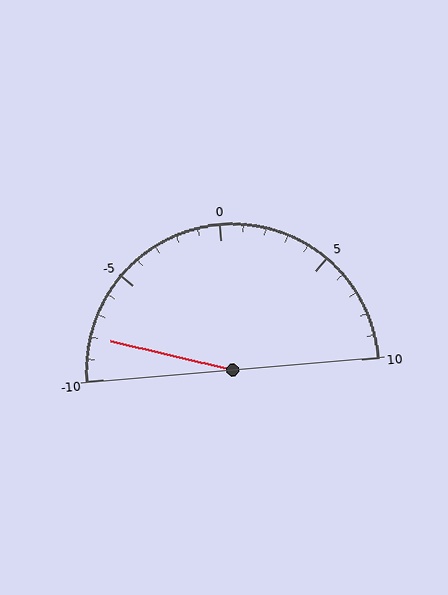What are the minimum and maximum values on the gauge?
The gauge ranges from -10 to 10.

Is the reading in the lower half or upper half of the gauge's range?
The reading is in the lower half of the range (-10 to 10).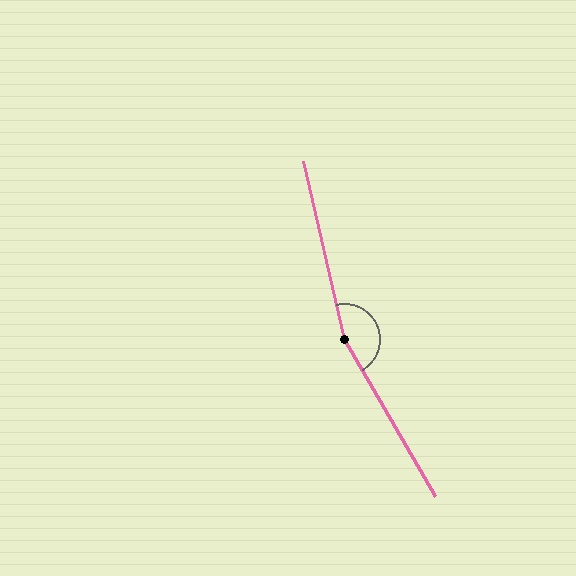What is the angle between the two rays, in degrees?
Approximately 163 degrees.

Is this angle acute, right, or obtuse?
It is obtuse.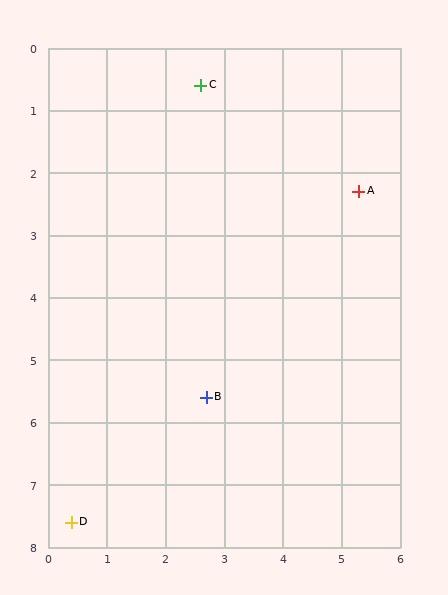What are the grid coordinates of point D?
Point D is at approximately (0.4, 7.6).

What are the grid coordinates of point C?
Point C is at approximately (2.6, 0.6).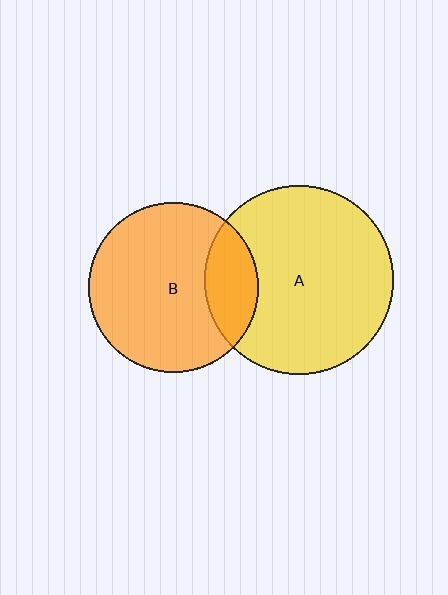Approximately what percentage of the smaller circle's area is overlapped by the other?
Approximately 20%.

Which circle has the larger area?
Circle A (yellow).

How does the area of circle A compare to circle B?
Approximately 1.2 times.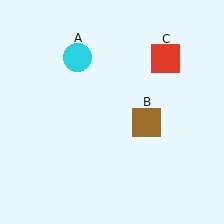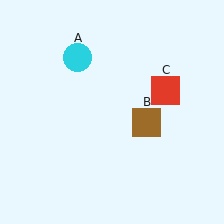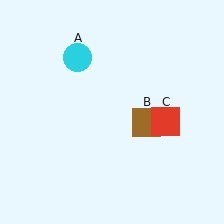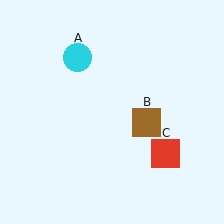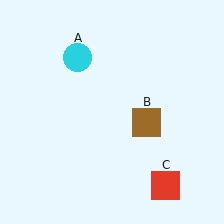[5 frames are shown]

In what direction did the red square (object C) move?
The red square (object C) moved down.